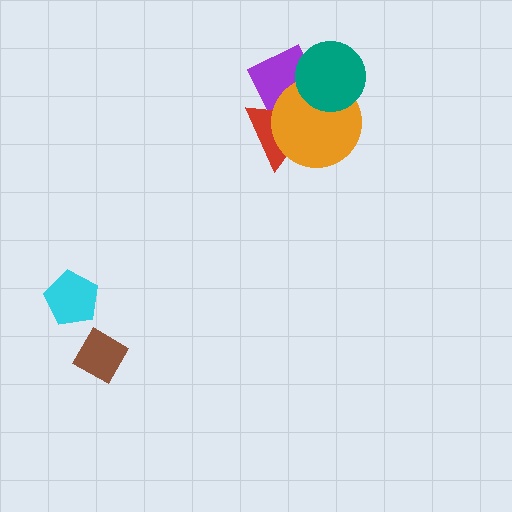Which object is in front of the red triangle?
The orange circle is in front of the red triangle.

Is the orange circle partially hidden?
Yes, it is partially covered by another shape.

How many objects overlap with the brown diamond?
0 objects overlap with the brown diamond.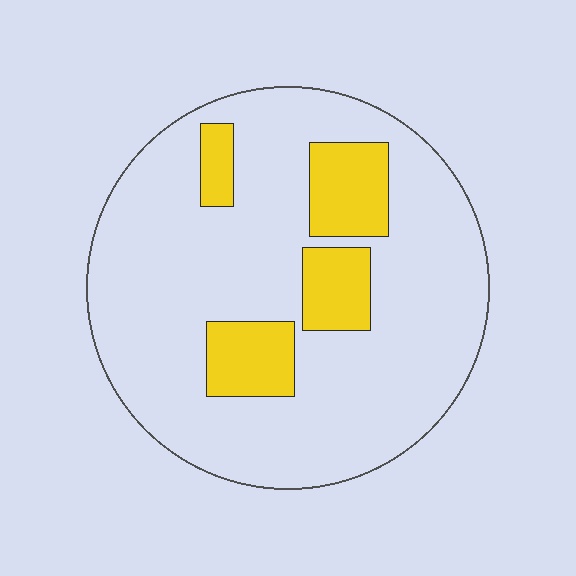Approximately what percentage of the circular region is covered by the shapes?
Approximately 20%.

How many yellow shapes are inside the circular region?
4.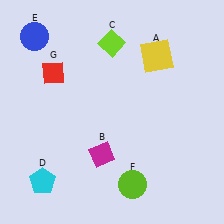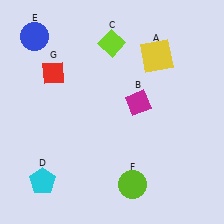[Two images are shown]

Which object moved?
The magenta diamond (B) moved up.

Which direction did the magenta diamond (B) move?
The magenta diamond (B) moved up.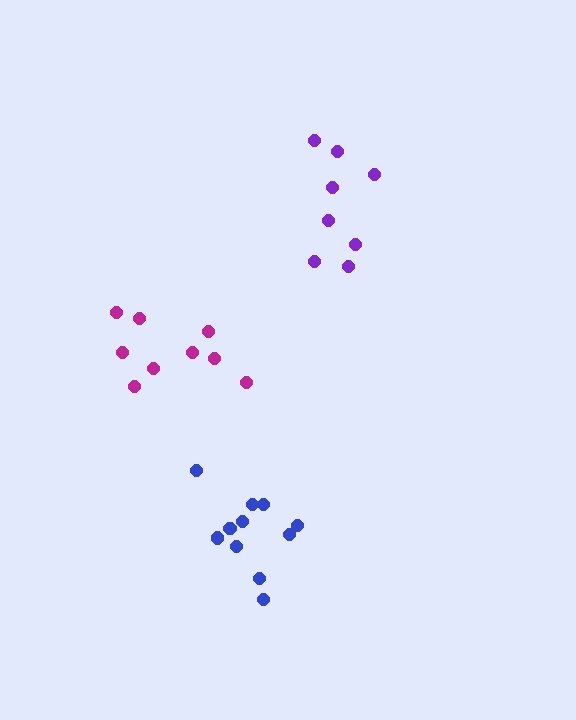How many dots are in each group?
Group 1: 8 dots, Group 2: 11 dots, Group 3: 10 dots (29 total).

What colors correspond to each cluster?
The clusters are colored: purple, blue, magenta.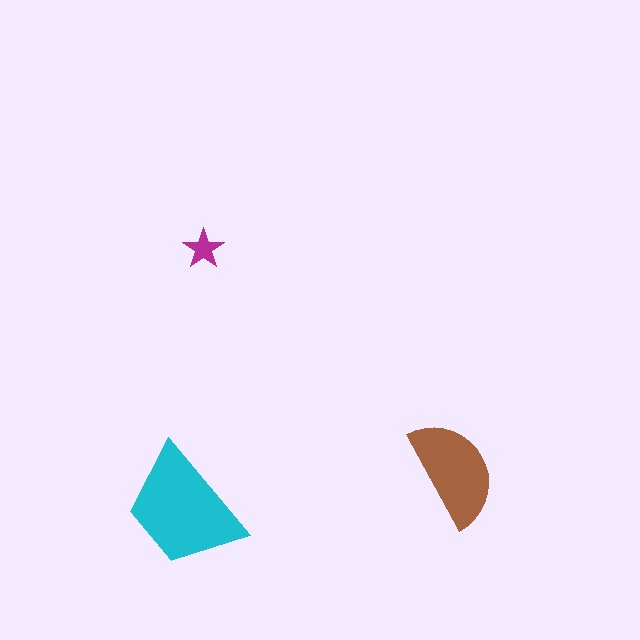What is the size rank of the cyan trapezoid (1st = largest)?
1st.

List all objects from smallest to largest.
The magenta star, the brown semicircle, the cyan trapezoid.